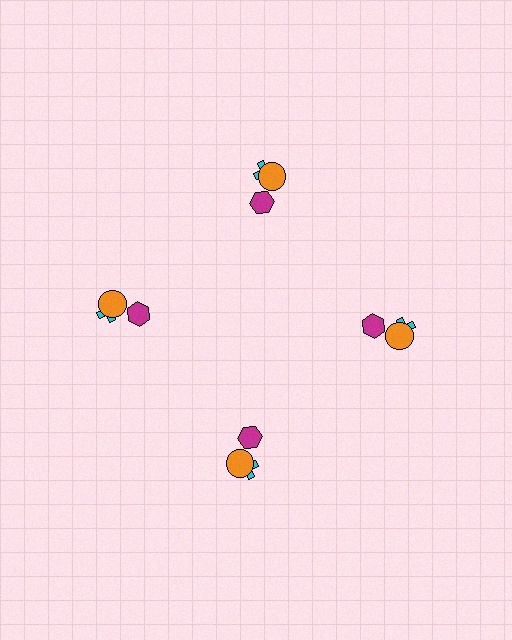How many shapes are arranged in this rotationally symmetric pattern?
There are 12 shapes, arranged in 4 groups of 3.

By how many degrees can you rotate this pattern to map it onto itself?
The pattern maps onto itself every 90 degrees of rotation.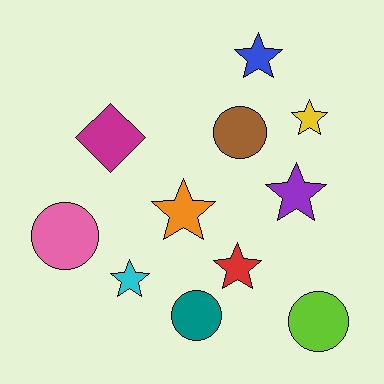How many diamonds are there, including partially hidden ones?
There is 1 diamond.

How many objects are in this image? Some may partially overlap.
There are 11 objects.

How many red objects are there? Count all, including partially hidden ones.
There is 1 red object.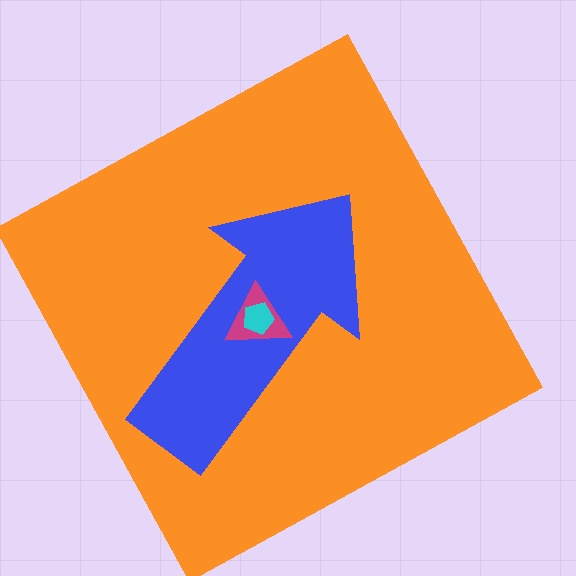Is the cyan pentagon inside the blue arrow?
Yes.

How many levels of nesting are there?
4.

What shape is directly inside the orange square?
The blue arrow.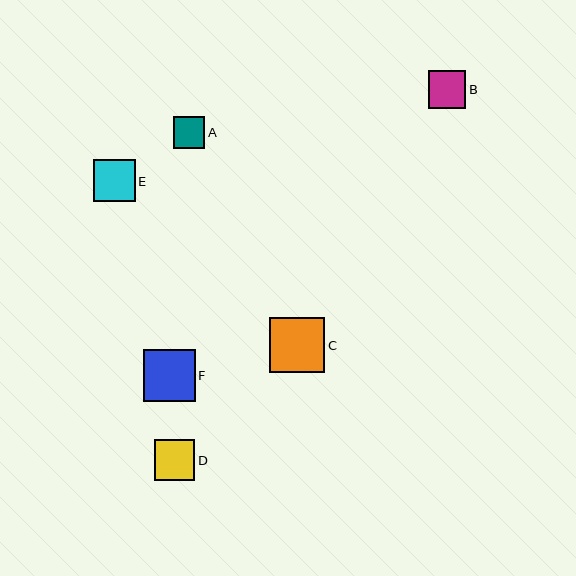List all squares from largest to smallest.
From largest to smallest: C, F, E, D, B, A.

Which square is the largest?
Square C is the largest with a size of approximately 55 pixels.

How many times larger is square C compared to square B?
Square C is approximately 1.5 times the size of square B.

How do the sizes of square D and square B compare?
Square D and square B are approximately the same size.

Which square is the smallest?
Square A is the smallest with a size of approximately 32 pixels.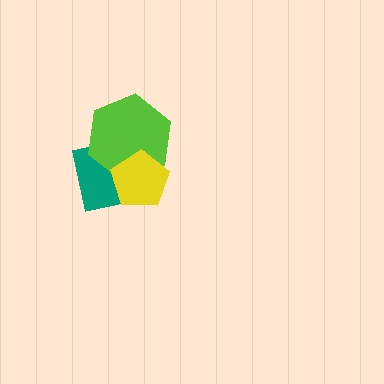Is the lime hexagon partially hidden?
Yes, it is partially covered by another shape.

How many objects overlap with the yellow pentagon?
2 objects overlap with the yellow pentagon.